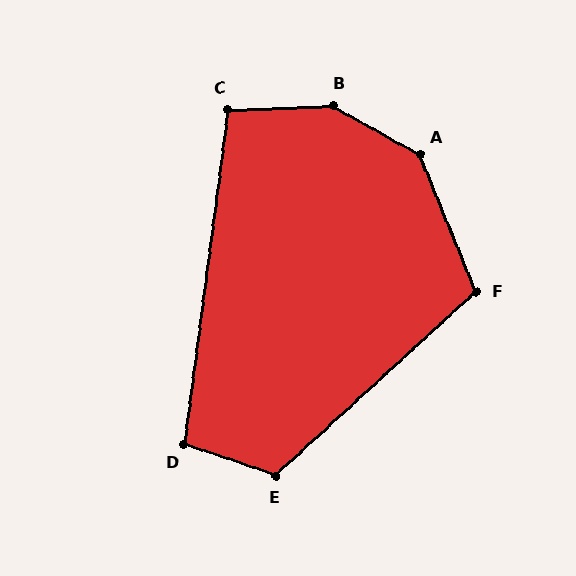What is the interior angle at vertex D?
Approximately 101 degrees (obtuse).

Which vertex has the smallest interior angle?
C, at approximately 100 degrees.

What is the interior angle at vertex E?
Approximately 119 degrees (obtuse).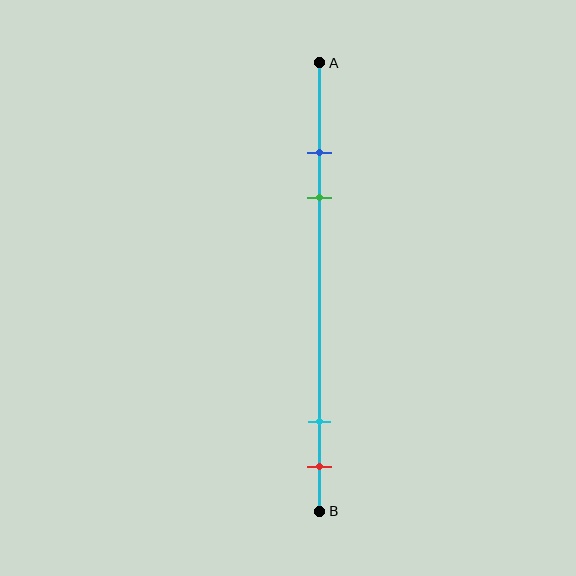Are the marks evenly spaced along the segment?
No, the marks are not evenly spaced.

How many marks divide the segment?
There are 4 marks dividing the segment.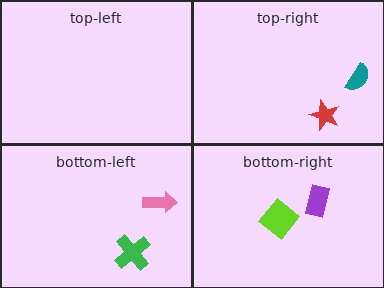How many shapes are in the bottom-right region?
2.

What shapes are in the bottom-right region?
The lime diamond, the purple rectangle.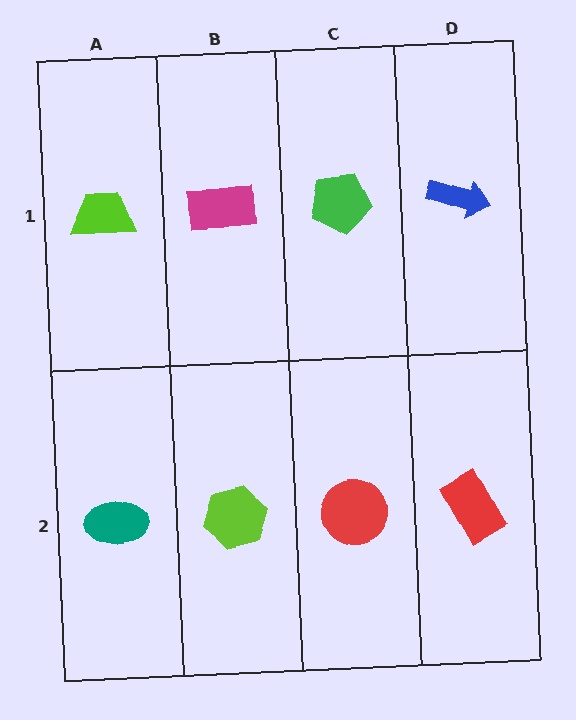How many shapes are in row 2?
4 shapes.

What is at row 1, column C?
A green pentagon.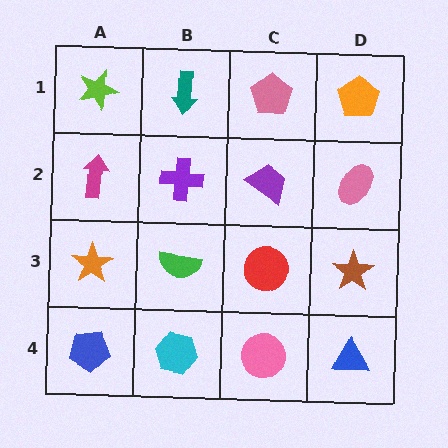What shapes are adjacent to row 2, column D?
An orange pentagon (row 1, column D), a brown star (row 3, column D), a purple trapezoid (row 2, column C).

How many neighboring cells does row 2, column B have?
4.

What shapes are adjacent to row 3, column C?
A purple trapezoid (row 2, column C), a pink circle (row 4, column C), a green semicircle (row 3, column B), a brown star (row 3, column D).